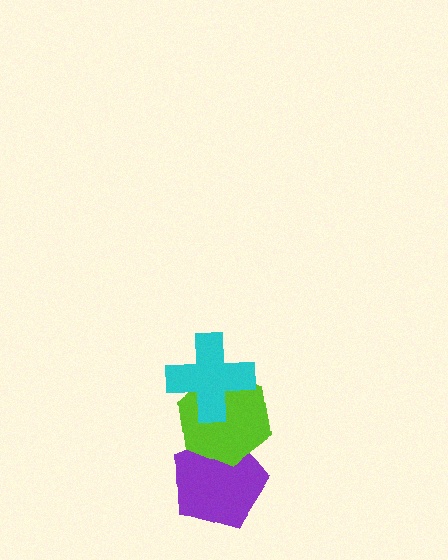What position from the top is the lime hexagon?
The lime hexagon is 2nd from the top.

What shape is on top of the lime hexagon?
The cyan cross is on top of the lime hexagon.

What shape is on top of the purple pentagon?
The lime hexagon is on top of the purple pentagon.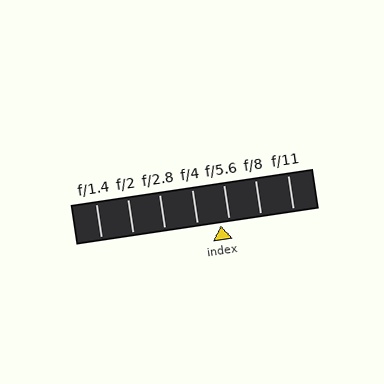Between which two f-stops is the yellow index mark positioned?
The index mark is between f/4 and f/5.6.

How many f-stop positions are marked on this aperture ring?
There are 7 f-stop positions marked.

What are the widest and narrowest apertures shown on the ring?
The widest aperture shown is f/1.4 and the narrowest is f/11.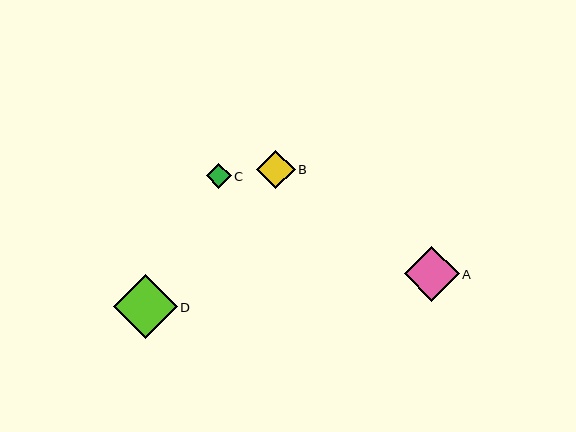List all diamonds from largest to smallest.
From largest to smallest: D, A, B, C.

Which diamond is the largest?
Diamond D is the largest with a size of approximately 64 pixels.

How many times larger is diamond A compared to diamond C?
Diamond A is approximately 2.2 times the size of diamond C.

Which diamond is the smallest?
Diamond C is the smallest with a size of approximately 25 pixels.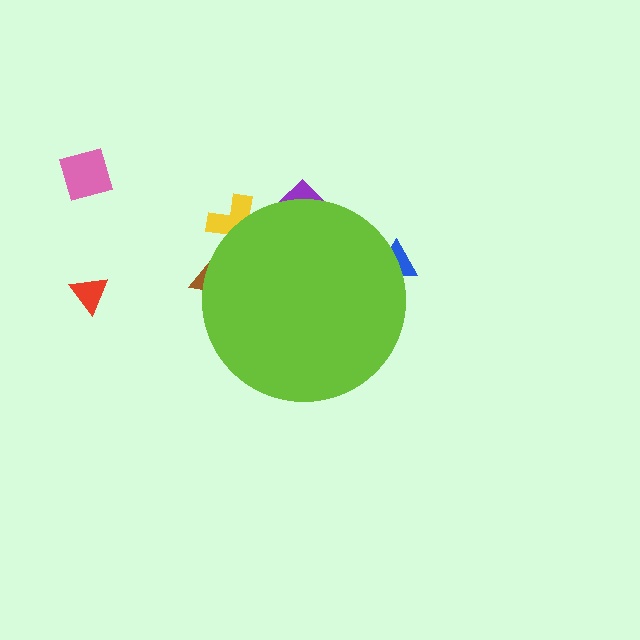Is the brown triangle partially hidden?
Yes, the brown triangle is partially hidden behind the lime circle.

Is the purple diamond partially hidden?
Yes, the purple diamond is partially hidden behind the lime circle.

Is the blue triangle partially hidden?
Yes, the blue triangle is partially hidden behind the lime circle.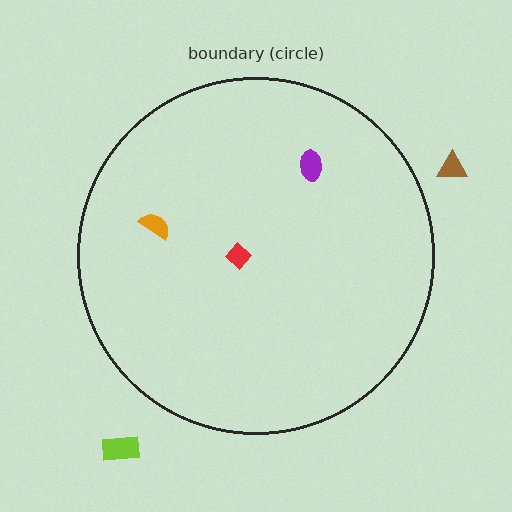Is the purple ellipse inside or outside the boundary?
Inside.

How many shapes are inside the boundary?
3 inside, 2 outside.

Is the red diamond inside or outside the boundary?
Inside.